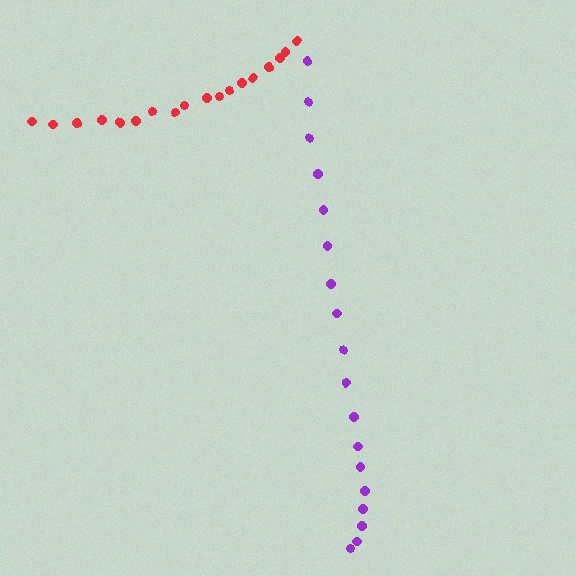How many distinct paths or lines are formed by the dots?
There are 2 distinct paths.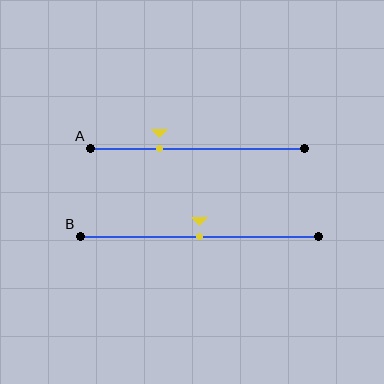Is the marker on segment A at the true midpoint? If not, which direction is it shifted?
No, the marker on segment A is shifted to the left by about 17% of the segment length.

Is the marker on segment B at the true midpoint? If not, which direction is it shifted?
Yes, the marker on segment B is at the true midpoint.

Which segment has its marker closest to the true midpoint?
Segment B has its marker closest to the true midpoint.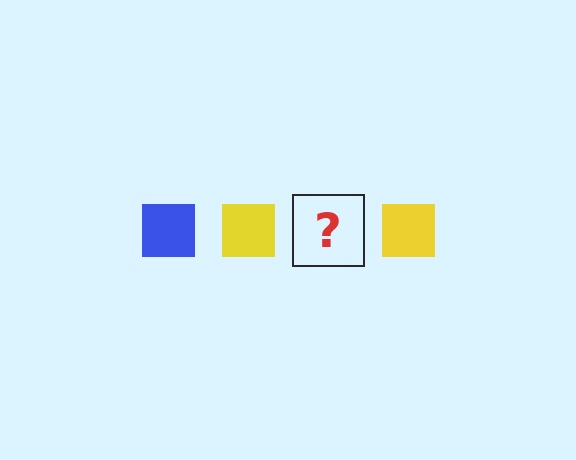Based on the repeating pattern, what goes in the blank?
The blank should be a blue square.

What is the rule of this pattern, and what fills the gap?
The rule is that the pattern cycles through blue, yellow squares. The gap should be filled with a blue square.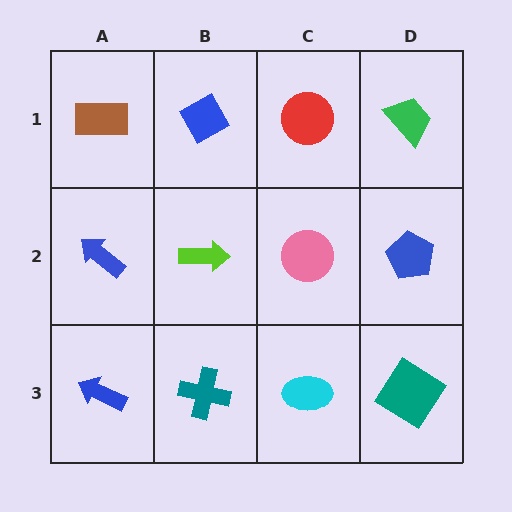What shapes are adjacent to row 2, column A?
A brown rectangle (row 1, column A), a blue arrow (row 3, column A), a lime arrow (row 2, column B).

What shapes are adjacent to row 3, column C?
A pink circle (row 2, column C), a teal cross (row 3, column B), a teal diamond (row 3, column D).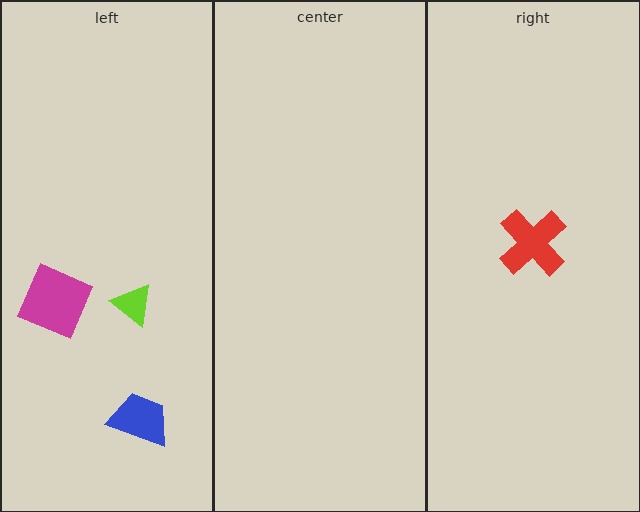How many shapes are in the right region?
1.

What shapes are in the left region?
The blue trapezoid, the magenta square, the lime triangle.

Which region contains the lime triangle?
The left region.